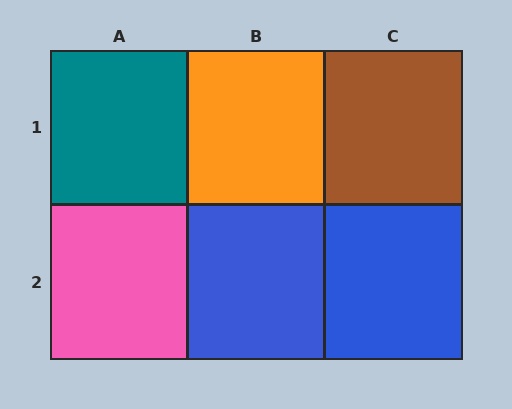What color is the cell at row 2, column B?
Blue.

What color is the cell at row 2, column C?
Blue.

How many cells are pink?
1 cell is pink.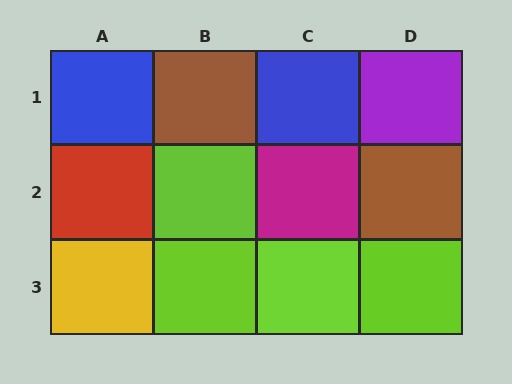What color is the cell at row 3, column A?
Yellow.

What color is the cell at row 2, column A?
Red.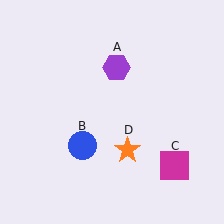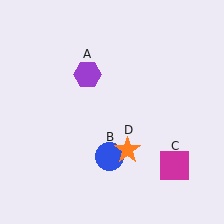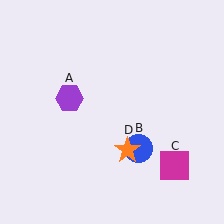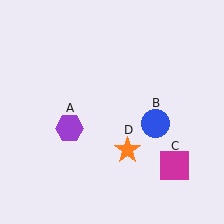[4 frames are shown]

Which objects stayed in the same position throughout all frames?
Magenta square (object C) and orange star (object D) remained stationary.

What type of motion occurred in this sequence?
The purple hexagon (object A), blue circle (object B) rotated counterclockwise around the center of the scene.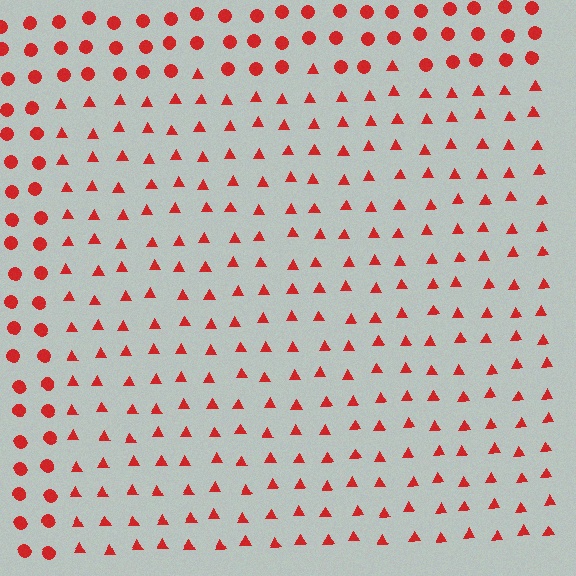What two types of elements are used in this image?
The image uses triangles inside the rectangle region and circles outside it.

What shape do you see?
I see a rectangle.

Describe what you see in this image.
The image is filled with small red elements arranged in a uniform grid. A rectangle-shaped region contains triangles, while the surrounding area contains circles. The boundary is defined purely by the change in element shape.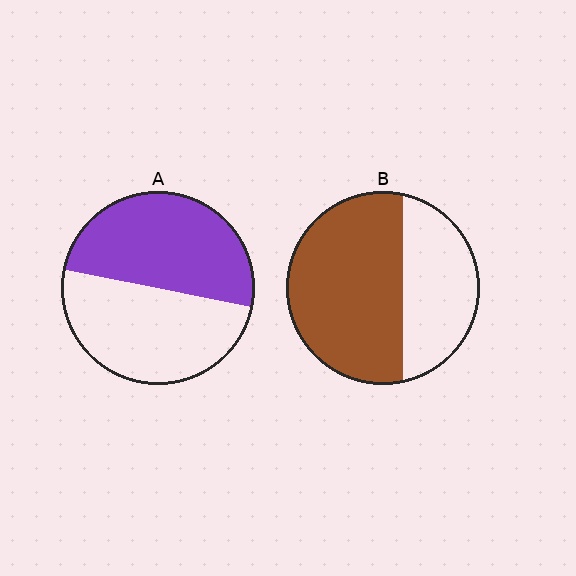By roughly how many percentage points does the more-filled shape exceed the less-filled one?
By roughly 15 percentage points (B over A).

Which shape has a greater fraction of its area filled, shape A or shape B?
Shape B.